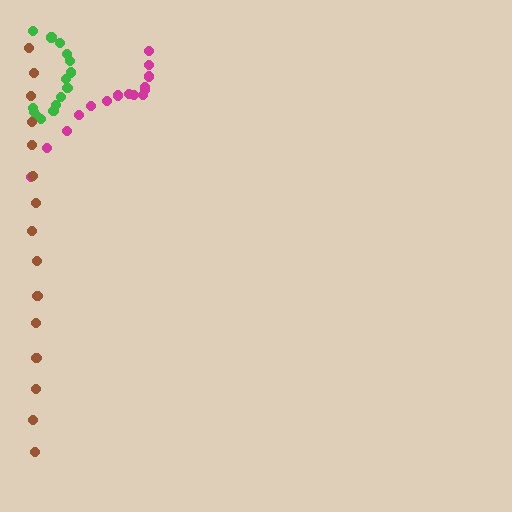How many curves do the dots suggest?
There are 3 distinct paths.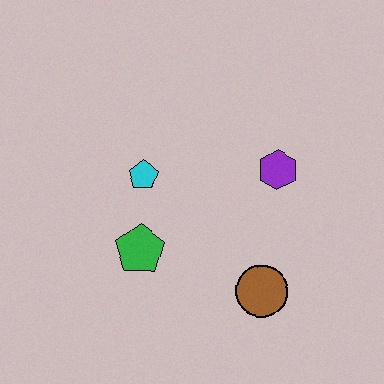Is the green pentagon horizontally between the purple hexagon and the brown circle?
No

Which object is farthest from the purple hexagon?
The green pentagon is farthest from the purple hexagon.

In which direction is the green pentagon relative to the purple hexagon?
The green pentagon is to the left of the purple hexagon.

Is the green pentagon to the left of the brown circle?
Yes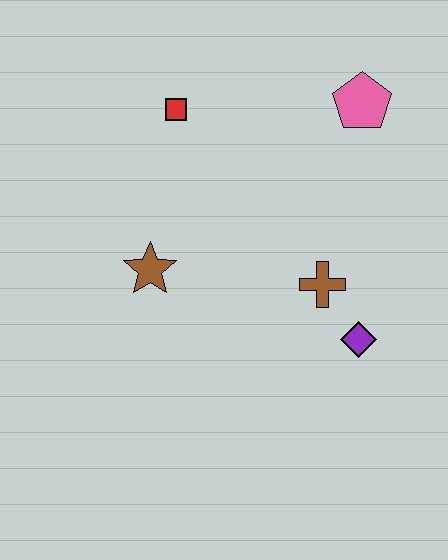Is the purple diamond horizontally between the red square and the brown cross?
No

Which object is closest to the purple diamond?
The brown cross is closest to the purple diamond.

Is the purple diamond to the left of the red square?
No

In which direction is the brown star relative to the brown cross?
The brown star is to the left of the brown cross.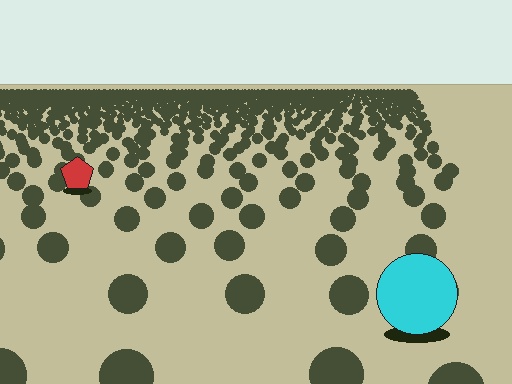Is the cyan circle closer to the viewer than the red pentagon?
Yes. The cyan circle is closer — you can tell from the texture gradient: the ground texture is coarser near it.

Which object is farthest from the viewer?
The red pentagon is farthest from the viewer. It appears smaller and the ground texture around it is denser.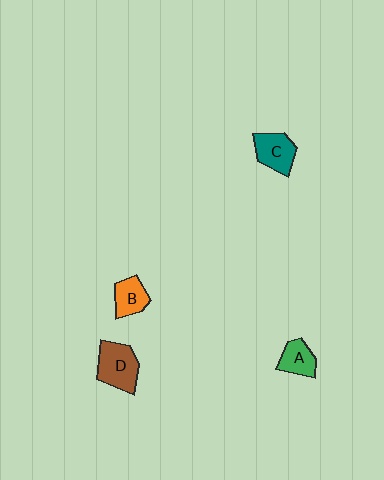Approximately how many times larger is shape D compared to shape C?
Approximately 1.2 times.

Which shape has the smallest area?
Shape A (green).